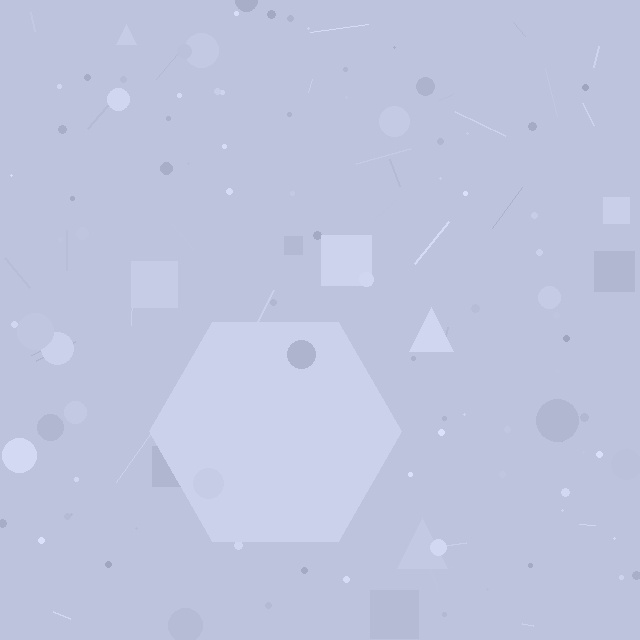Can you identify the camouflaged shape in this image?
The camouflaged shape is a hexagon.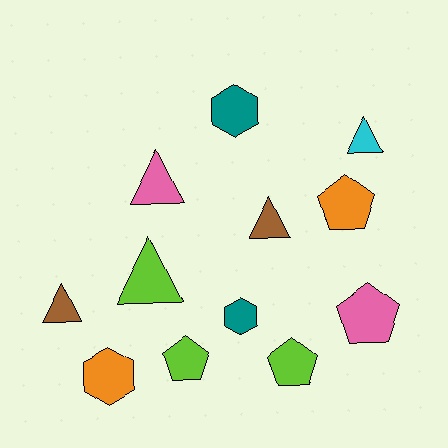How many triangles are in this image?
There are 5 triangles.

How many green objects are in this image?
There are no green objects.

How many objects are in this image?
There are 12 objects.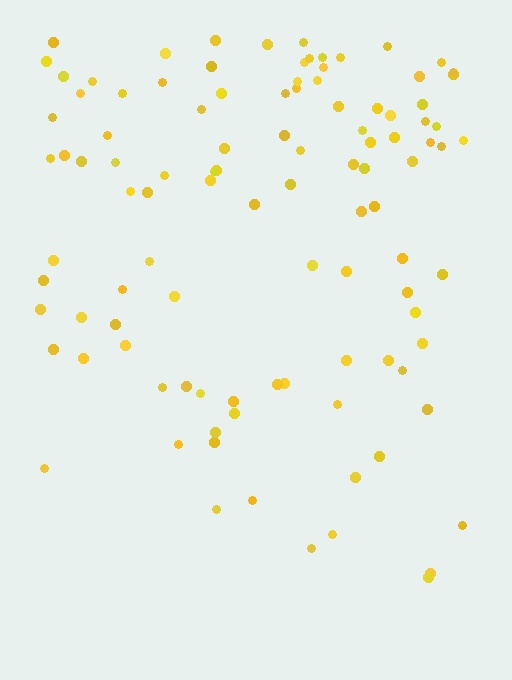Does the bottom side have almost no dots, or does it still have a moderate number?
Still a moderate number, just noticeably fewer than the top.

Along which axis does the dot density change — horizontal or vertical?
Vertical.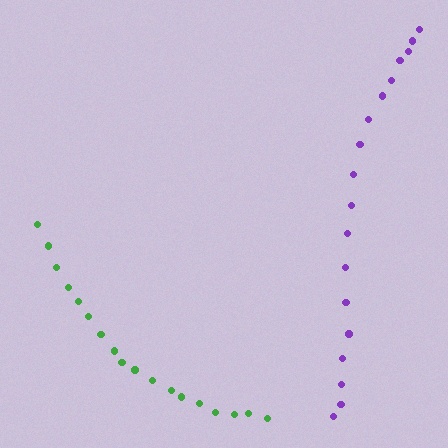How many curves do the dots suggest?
There are 2 distinct paths.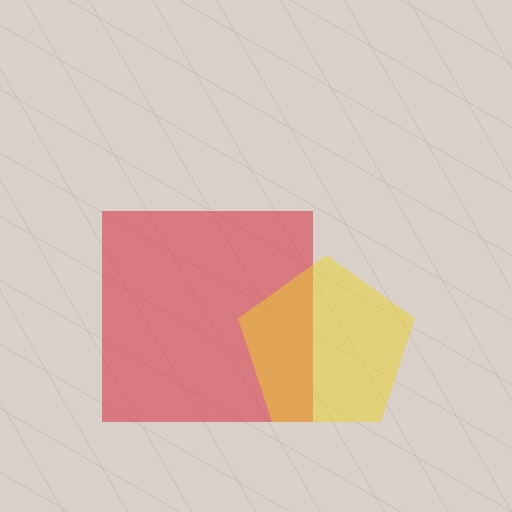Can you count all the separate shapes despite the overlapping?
Yes, there are 2 separate shapes.